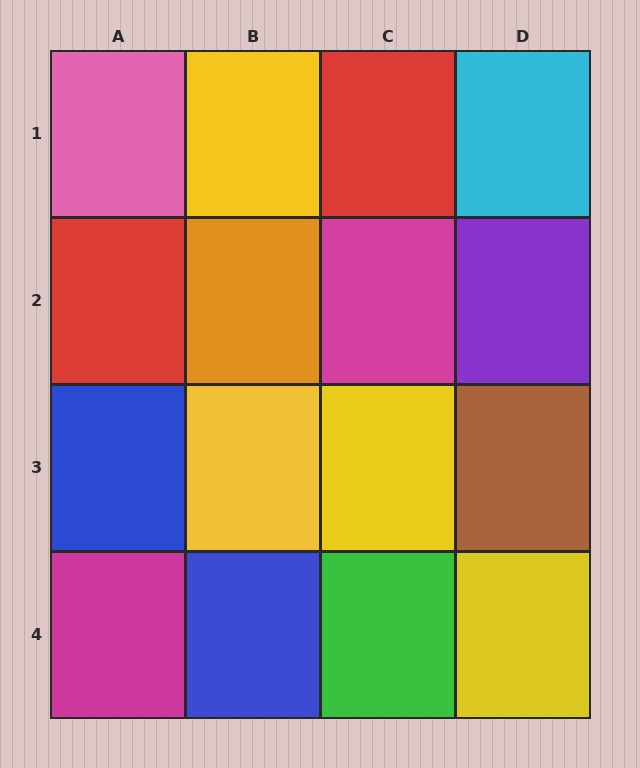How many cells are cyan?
1 cell is cyan.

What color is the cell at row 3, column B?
Yellow.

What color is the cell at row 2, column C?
Magenta.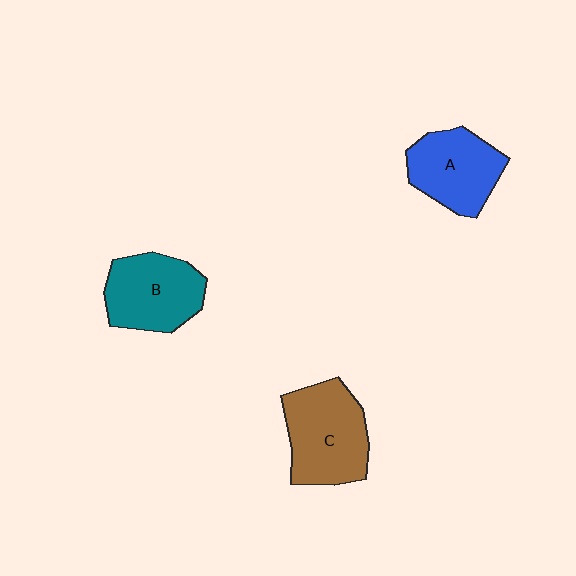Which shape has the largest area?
Shape C (brown).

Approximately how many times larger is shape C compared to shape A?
Approximately 1.2 times.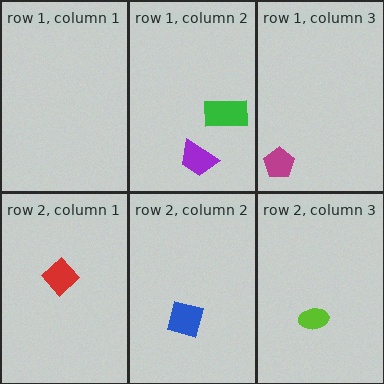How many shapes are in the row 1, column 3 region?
1.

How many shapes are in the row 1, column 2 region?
2.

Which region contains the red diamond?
The row 2, column 1 region.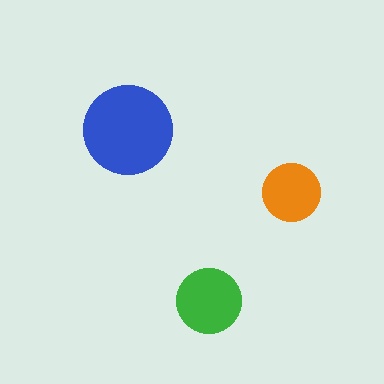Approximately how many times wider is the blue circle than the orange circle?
About 1.5 times wider.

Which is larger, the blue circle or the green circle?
The blue one.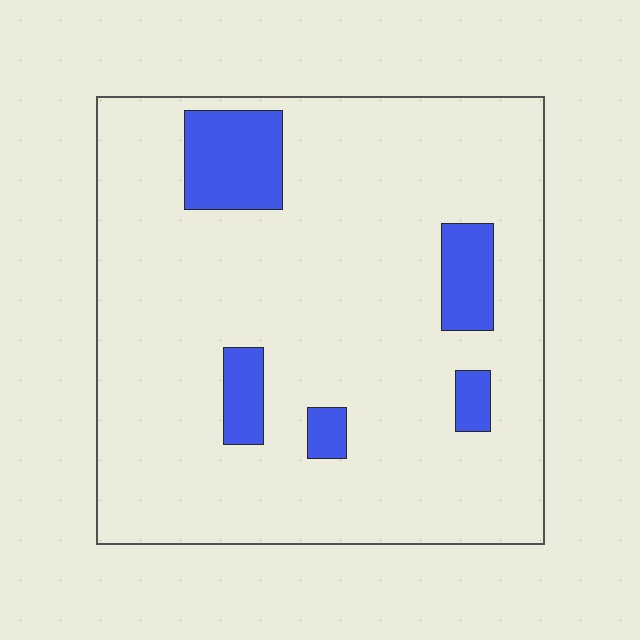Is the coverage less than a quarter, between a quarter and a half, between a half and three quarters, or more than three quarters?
Less than a quarter.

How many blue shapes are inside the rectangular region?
5.